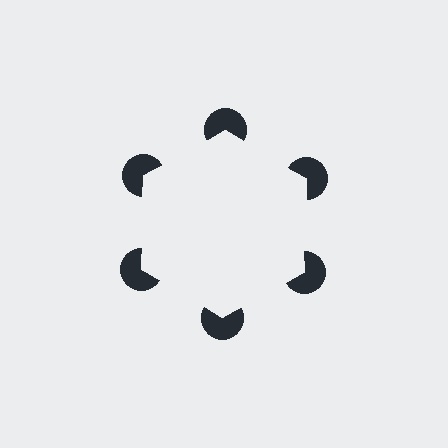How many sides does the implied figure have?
6 sides.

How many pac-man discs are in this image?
There are 6 — one at each vertex of the illusory hexagon.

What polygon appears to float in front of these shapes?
An illusory hexagon — its edges are inferred from the aligned wedge cuts in the pac-man discs, not physically drawn.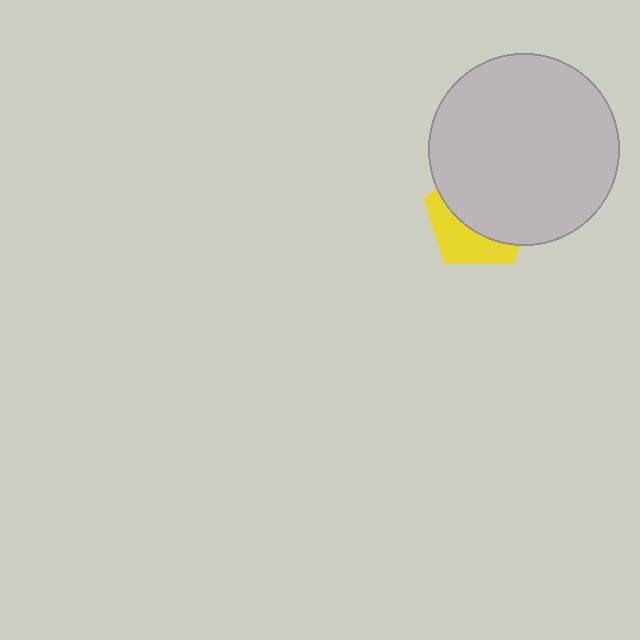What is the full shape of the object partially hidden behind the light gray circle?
The partially hidden object is a yellow pentagon.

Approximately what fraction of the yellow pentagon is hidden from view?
Roughly 63% of the yellow pentagon is hidden behind the light gray circle.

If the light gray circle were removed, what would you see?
You would see the complete yellow pentagon.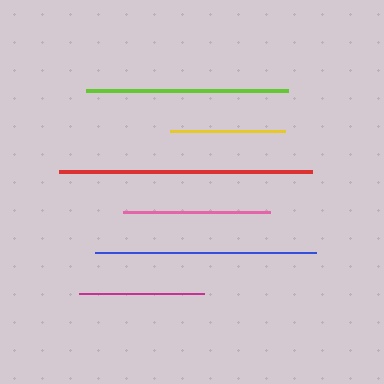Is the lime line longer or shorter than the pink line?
The lime line is longer than the pink line.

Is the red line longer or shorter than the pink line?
The red line is longer than the pink line.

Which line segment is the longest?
The red line is the longest at approximately 252 pixels.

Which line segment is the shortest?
The yellow line is the shortest at approximately 115 pixels.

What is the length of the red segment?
The red segment is approximately 252 pixels long.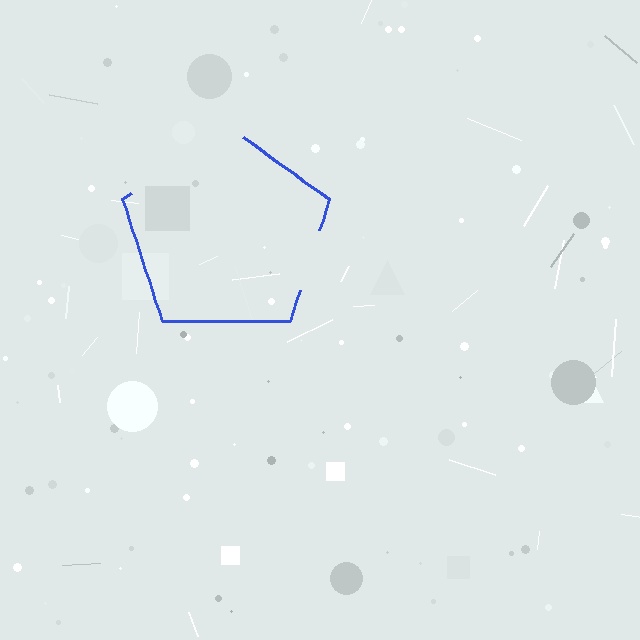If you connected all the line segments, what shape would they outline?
They would outline a pentagon.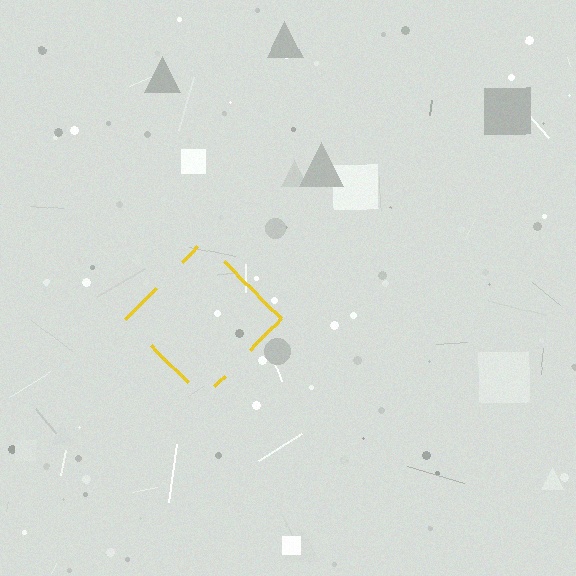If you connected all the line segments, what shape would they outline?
They would outline a diamond.